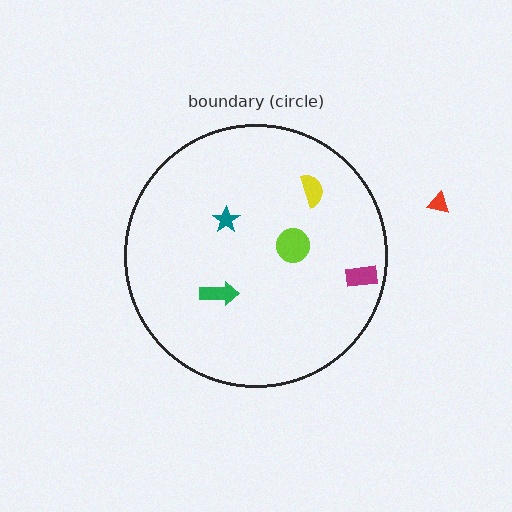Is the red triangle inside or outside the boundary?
Outside.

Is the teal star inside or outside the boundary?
Inside.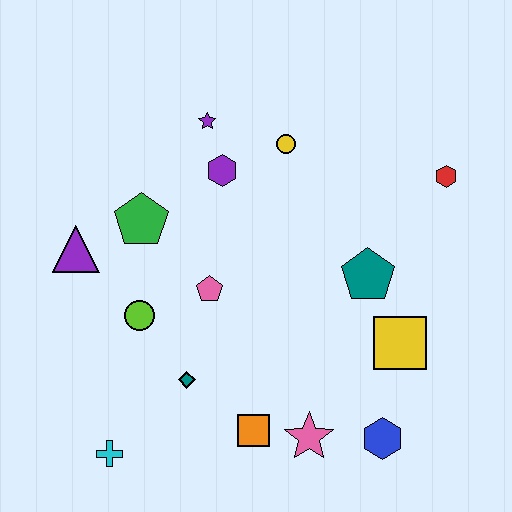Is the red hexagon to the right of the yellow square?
Yes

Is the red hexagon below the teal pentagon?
No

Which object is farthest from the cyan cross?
The red hexagon is farthest from the cyan cross.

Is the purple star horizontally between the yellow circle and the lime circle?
Yes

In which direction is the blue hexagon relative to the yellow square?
The blue hexagon is below the yellow square.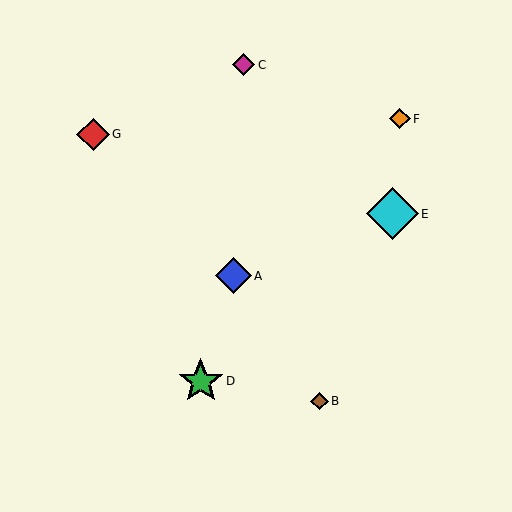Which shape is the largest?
The cyan diamond (labeled E) is the largest.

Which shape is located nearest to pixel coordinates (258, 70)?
The magenta diamond (labeled C) at (244, 65) is nearest to that location.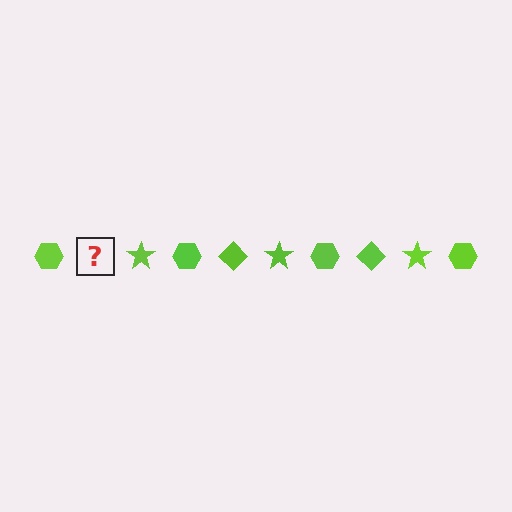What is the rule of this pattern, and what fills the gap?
The rule is that the pattern cycles through hexagon, diamond, star shapes in lime. The gap should be filled with a lime diamond.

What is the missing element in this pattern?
The missing element is a lime diamond.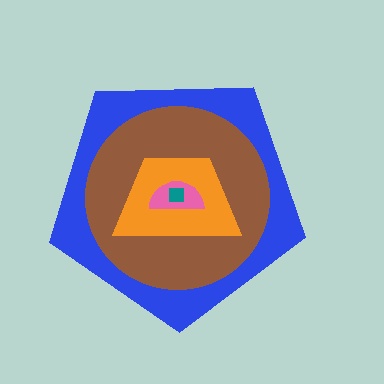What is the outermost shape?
The blue pentagon.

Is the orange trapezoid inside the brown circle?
Yes.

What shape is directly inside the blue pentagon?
The brown circle.